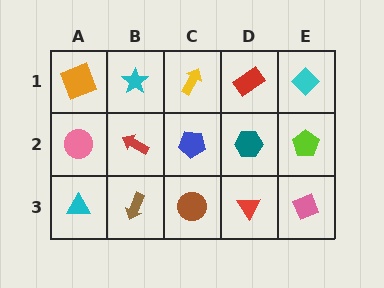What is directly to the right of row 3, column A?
A brown arrow.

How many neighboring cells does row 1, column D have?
3.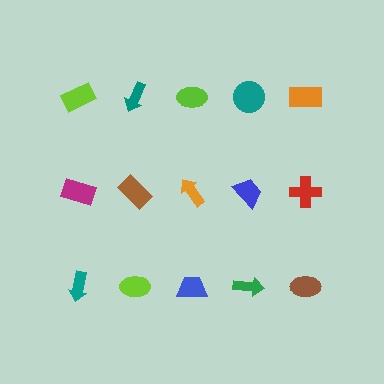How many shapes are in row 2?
5 shapes.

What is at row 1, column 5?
An orange rectangle.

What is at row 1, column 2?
A teal arrow.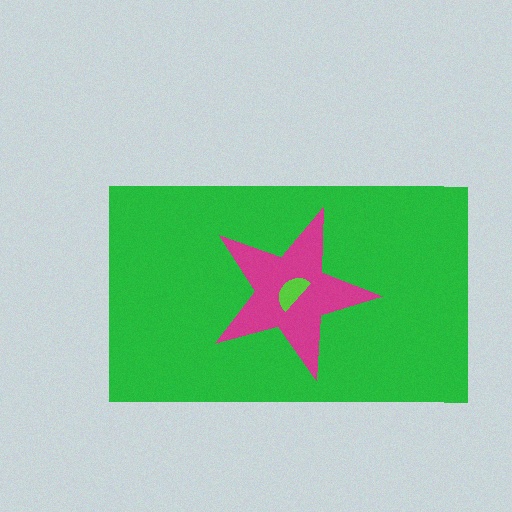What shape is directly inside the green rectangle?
The magenta star.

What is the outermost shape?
The green rectangle.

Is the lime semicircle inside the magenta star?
Yes.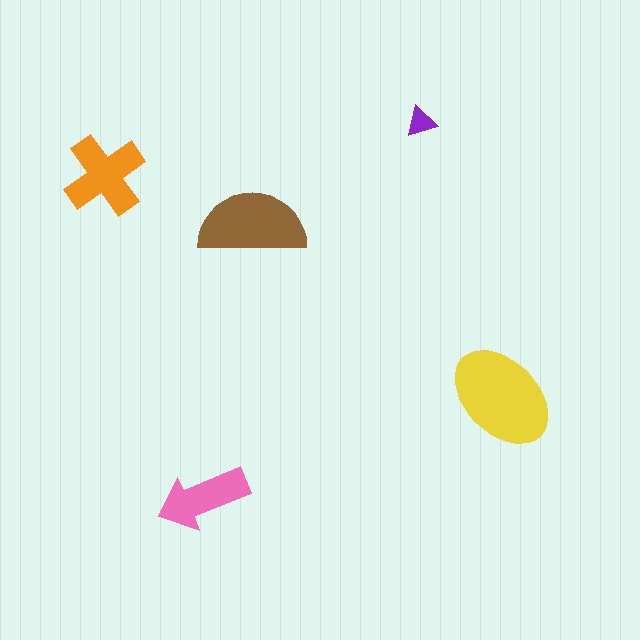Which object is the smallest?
The purple triangle.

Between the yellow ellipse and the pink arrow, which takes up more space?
The yellow ellipse.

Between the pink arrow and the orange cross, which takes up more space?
The orange cross.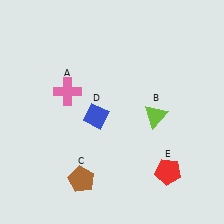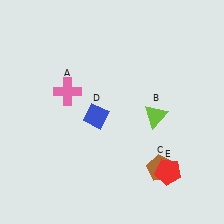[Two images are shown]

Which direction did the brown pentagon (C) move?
The brown pentagon (C) moved right.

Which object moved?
The brown pentagon (C) moved right.